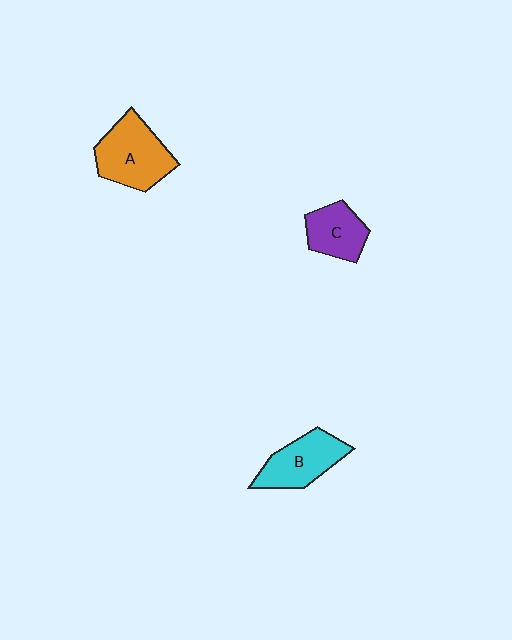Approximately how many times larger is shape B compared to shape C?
Approximately 1.3 times.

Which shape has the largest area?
Shape A (orange).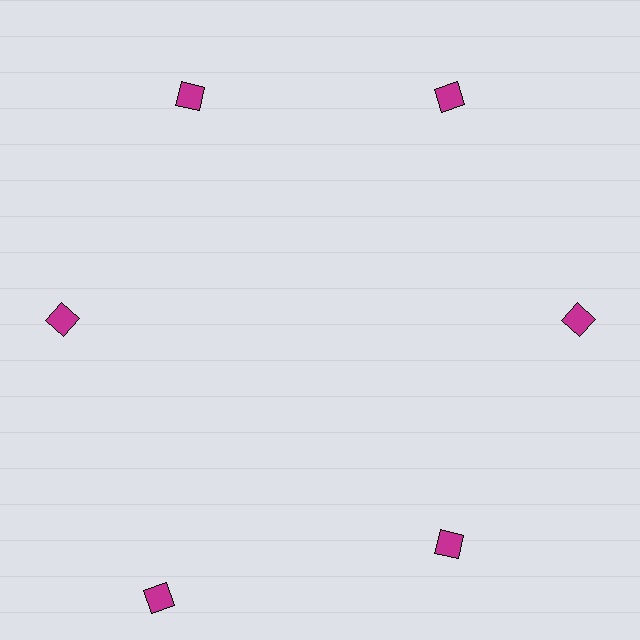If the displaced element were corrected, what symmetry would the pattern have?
It would have 6-fold rotational symmetry — the pattern would map onto itself every 60 degrees.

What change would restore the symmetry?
The symmetry would be restored by moving it inward, back onto the ring so that all 6 squares sit at equal angles and equal distance from the center.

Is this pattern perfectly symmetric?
No. The 6 magenta squares are arranged in a ring, but one element near the 7 o'clock position is pushed outward from the center, breaking the 6-fold rotational symmetry.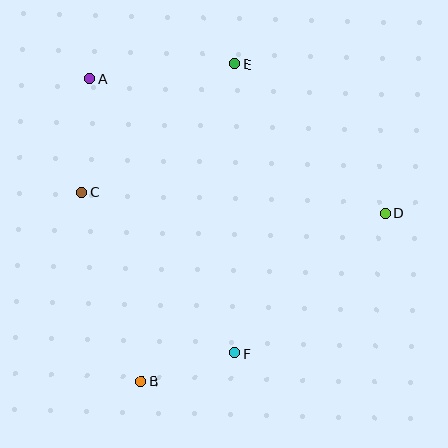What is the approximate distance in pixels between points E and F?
The distance between E and F is approximately 289 pixels.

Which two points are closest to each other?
Points B and F are closest to each other.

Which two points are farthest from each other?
Points B and E are farthest from each other.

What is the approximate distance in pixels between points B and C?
The distance between B and C is approximately 199 pixels.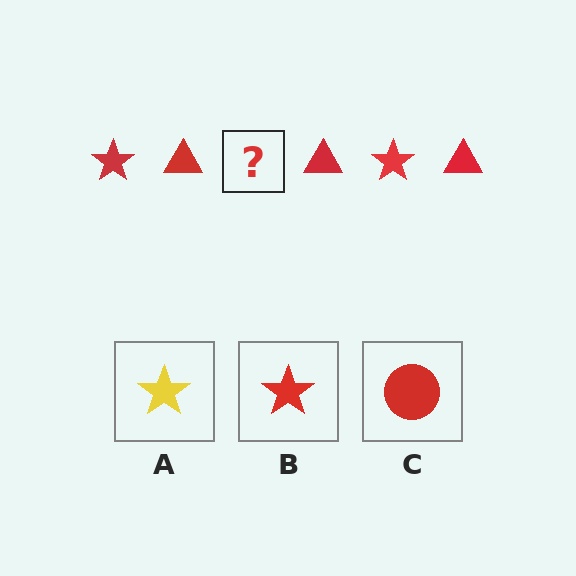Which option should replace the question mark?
Option B.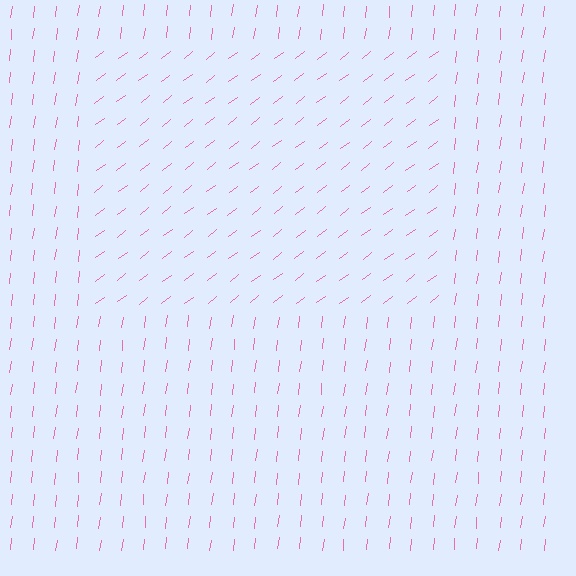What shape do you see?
I see a rectangle.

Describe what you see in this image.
The image is filled with small pink line segments. A rectangle region in the image has lines oriented differently from the surrounding lines, creating a visible texture boundary.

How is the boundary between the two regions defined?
The boundary is defined purely by a change in line orientation (approximately 45 degrees difference). All lines are the same color and thickness.